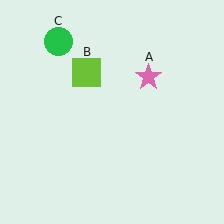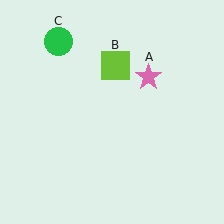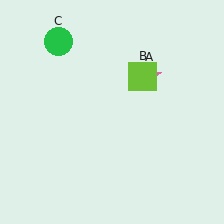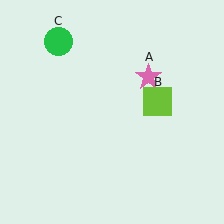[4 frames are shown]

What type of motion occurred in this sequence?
The lime square (object B) rotated clockwise around the center of the scene.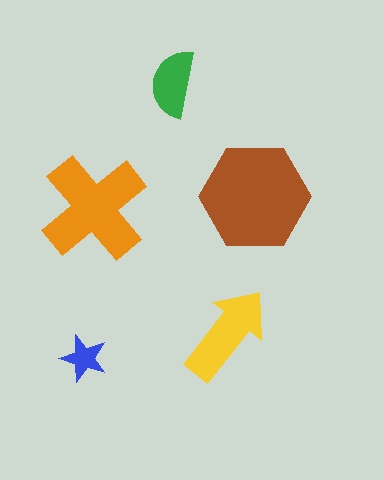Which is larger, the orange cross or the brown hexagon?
The brown hexagon.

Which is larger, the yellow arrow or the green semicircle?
The yellow arrow.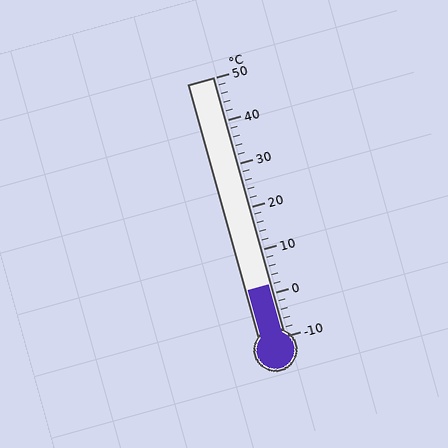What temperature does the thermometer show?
The thermometer shows approximately 2°C.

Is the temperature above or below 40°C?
The temperature is below 40°C.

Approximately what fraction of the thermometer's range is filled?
The thermometer is filled to approximately 20% of its range.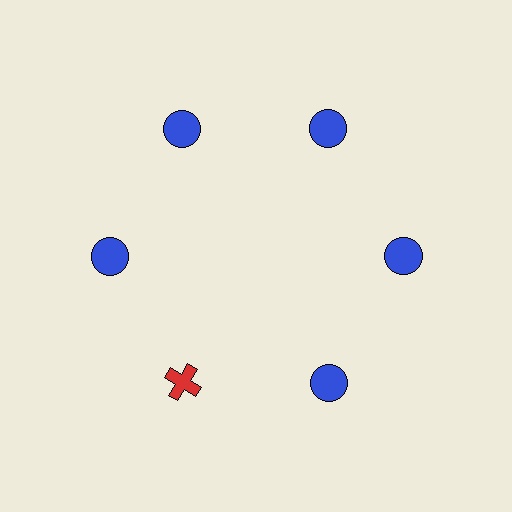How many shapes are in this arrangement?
There are 6 shapes arranged in a ring pattern.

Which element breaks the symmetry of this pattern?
The red cross at roughly the 7 o'clock position breaks the symmetry. All other shapes are blue circles.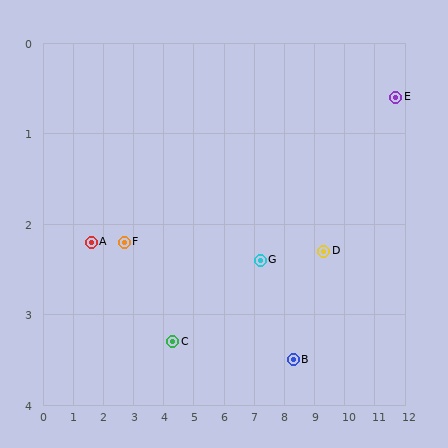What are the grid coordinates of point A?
Point A is at approximately (1.6, 2.2).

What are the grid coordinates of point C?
Point C is at approximately (4.3, 3.3).